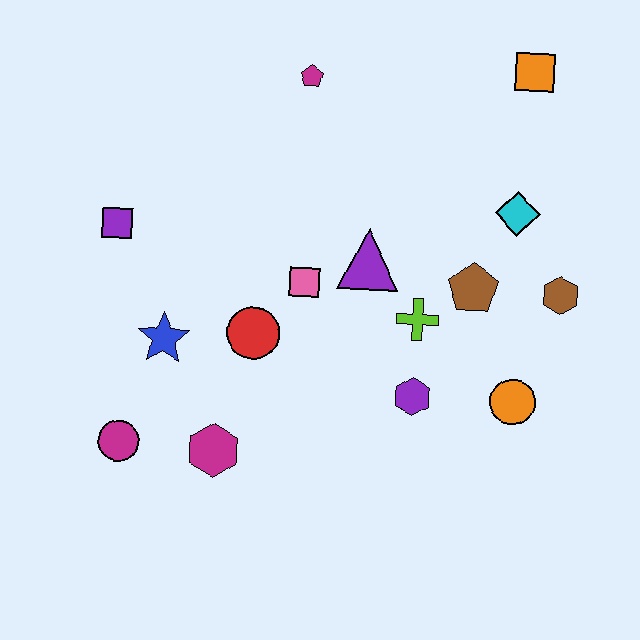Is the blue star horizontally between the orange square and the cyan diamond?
No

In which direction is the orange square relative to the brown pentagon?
The orange square is above the brown pentagon.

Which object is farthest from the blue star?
The orange square is farthest from the blue star.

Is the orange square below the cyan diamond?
No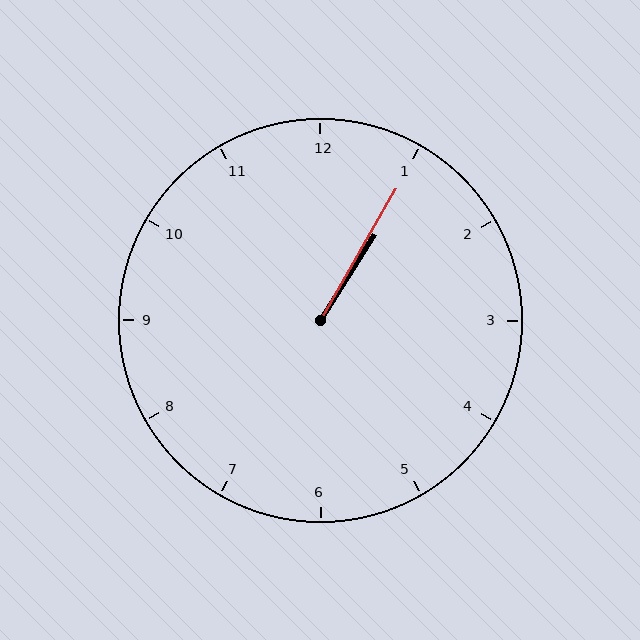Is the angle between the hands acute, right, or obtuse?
It is acute.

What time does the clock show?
1:05.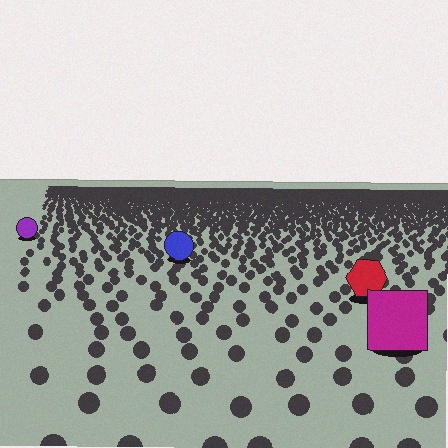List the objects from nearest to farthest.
From nearest to farthest: the magenta square, the red hexagon, the blue circle, the purple circle.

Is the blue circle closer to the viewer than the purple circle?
Yes. The blue circle is closer — you can tell from the texture gradient: the ground texture is coarser near it.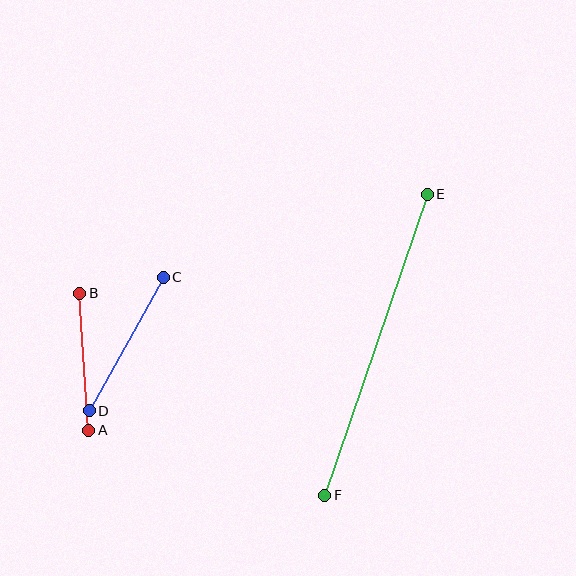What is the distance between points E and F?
The distance is approximately 318 pixels.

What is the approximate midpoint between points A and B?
The midpoint is at approximately (84, 362) pixels.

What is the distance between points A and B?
The distance is approximately 138 pixels.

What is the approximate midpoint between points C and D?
The midpoint is at approximately (126, 344) pixels.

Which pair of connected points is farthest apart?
Points E and F are farthest apart.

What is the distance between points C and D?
The distance is approximately 153 pixels.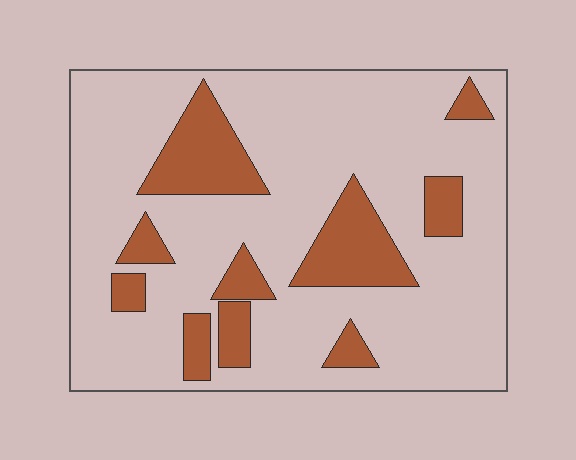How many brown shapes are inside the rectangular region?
10.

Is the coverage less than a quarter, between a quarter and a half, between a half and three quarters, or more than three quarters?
Less than a quarter.